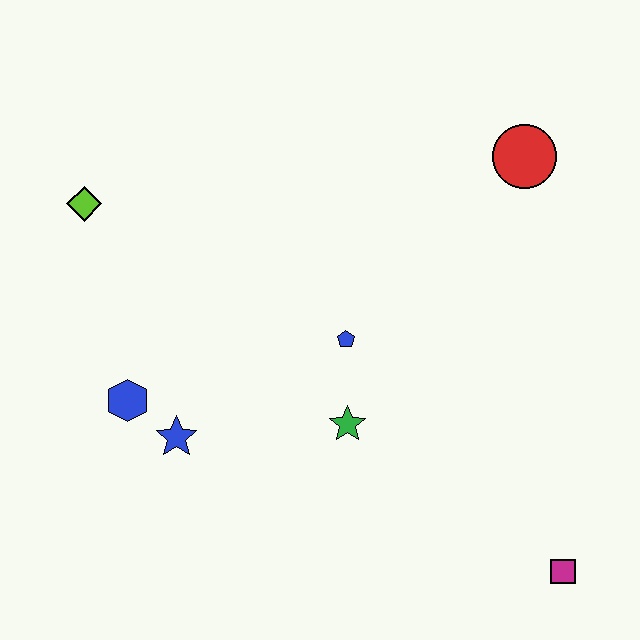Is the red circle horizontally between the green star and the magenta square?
Yes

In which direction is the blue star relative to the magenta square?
The blue star is to the left of the magenta square.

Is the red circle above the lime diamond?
Yes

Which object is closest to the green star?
The blue pentagon is closest to the green star.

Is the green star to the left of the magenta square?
Yes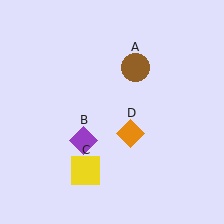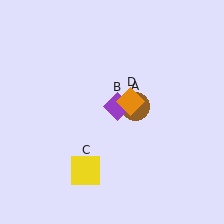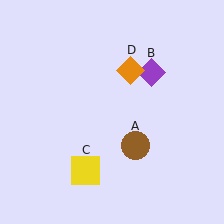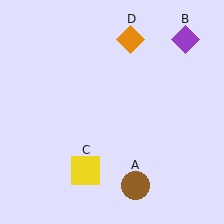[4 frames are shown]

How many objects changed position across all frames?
3 objects changed position: brown circle (object A), purple diamond (object B), orange diamond (object D).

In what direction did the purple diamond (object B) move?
The purple diamond (object B) moved up and to the right.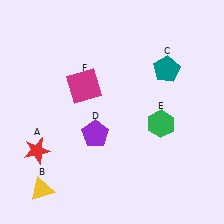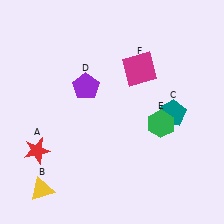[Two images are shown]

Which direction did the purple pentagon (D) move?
The purple pentagon (D) moved up.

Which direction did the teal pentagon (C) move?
The teal pentagon (C) moved down.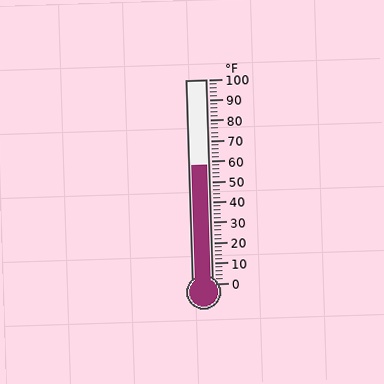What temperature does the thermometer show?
The thermometer shows approximately 58°F.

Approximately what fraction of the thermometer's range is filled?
The thermometer is filled to approximately 60% of its range.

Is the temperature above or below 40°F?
The temperature is above 40°F.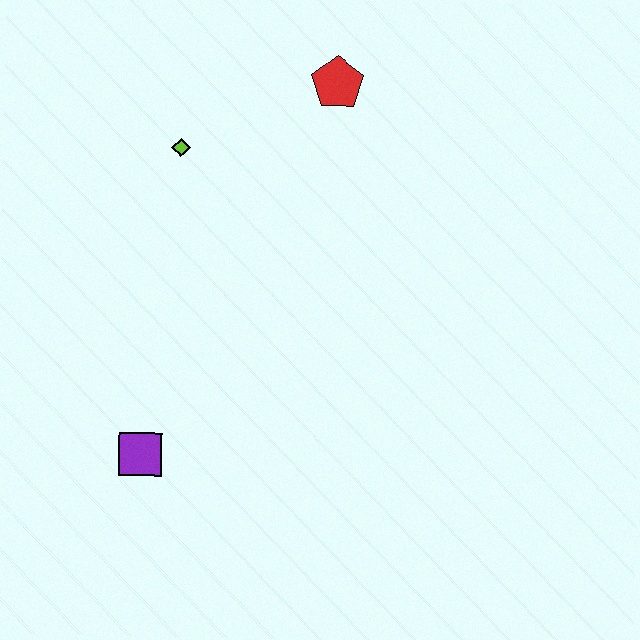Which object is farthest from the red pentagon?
The purple square is farthest from the red pentagon.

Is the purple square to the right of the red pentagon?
No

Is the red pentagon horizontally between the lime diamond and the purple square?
No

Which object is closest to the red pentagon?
The lime diamond is closest to the red pentagon.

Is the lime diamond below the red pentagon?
Yes